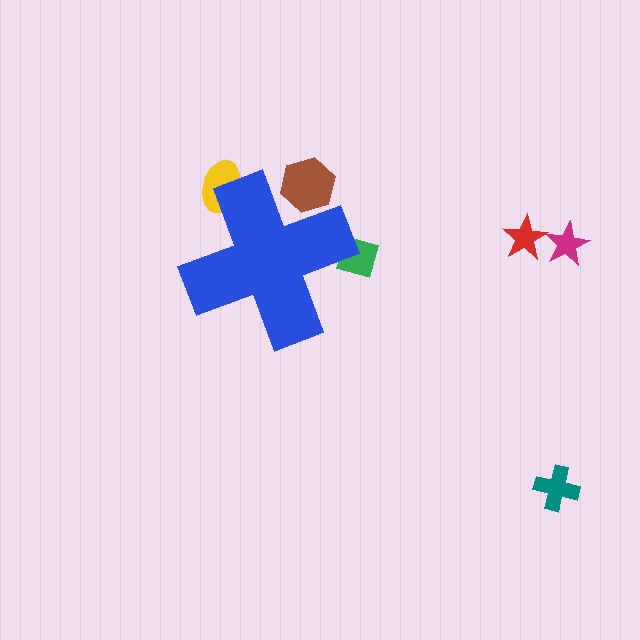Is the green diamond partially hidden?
Yes, the green diamond is partially hidden behind the blue cross.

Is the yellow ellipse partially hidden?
Yes, the yellow ellipse is partially hidden behind the blue cross.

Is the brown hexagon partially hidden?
Yes, the brown hexagon is partially hidden behind the blue cross.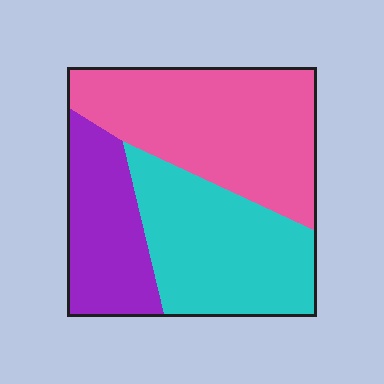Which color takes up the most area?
Pink, at roughly 40%.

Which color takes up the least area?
Purple, at roughly 25%.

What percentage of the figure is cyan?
Cyan covers roughly 35% of the figure.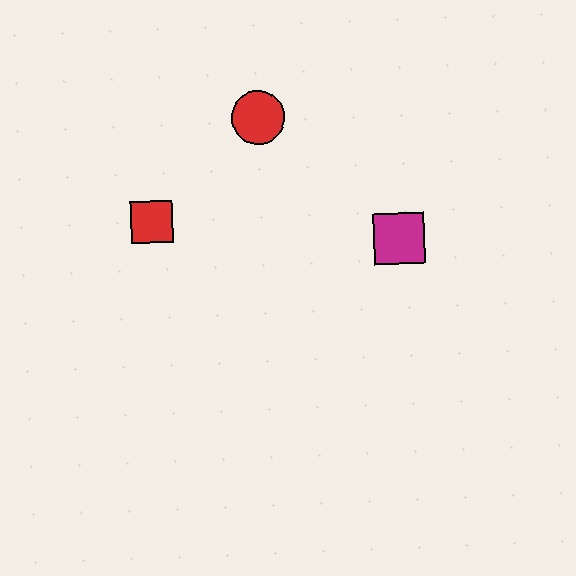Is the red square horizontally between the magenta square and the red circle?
No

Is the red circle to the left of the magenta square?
Yes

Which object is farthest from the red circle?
The magenta square is farthest from the red circle.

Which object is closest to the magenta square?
The red circle is closest to the magenta square.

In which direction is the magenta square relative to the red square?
The magenta square is to the right of the red square.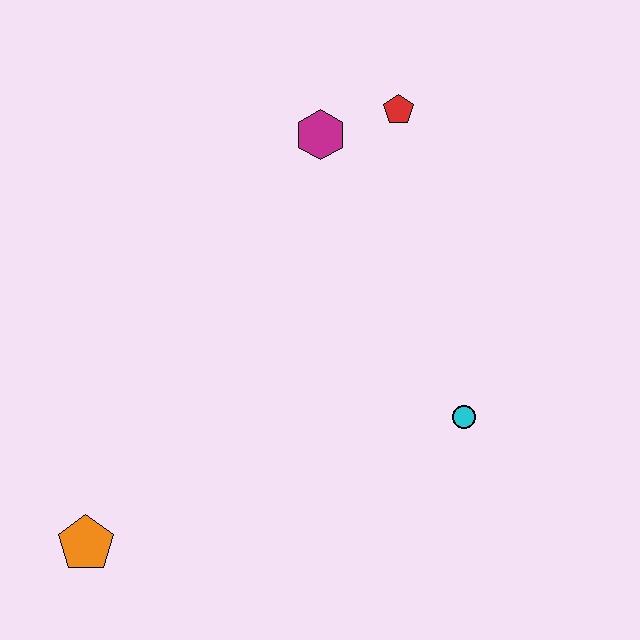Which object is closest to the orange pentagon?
The cyan circle is closest to the orange pentagon.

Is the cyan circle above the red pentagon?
No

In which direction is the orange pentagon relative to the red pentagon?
The orange pentagon is below the red pentagon.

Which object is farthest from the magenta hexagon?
The orange pentagon is farthest from the magenta hexagon.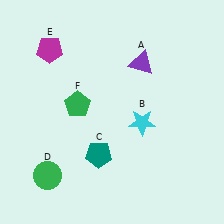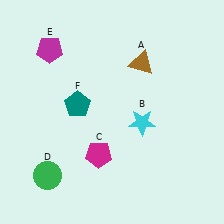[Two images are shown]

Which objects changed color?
A changed from purple to brown. C changed from teal to magenta. F changed from green to teal.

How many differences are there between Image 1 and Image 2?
There are 3 differences between the two images.